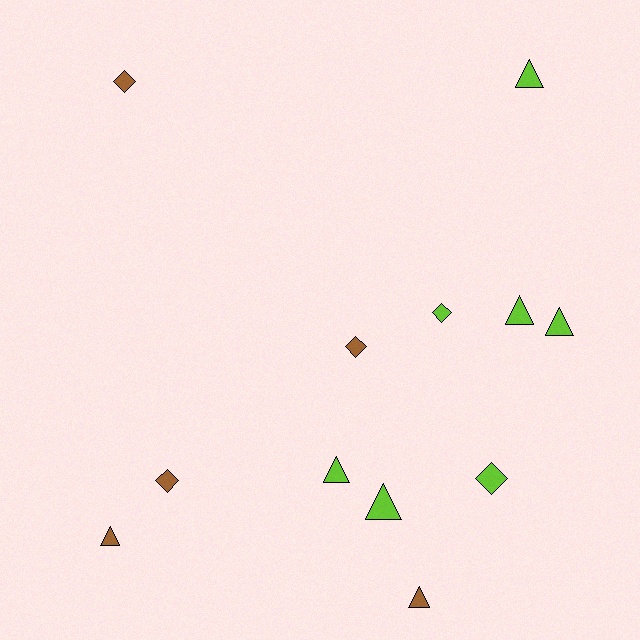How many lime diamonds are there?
There are 2 lime diamonds.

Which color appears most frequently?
Lime, with 7 objects.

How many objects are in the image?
There are 12 objects.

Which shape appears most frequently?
Triangle, with 7 objects.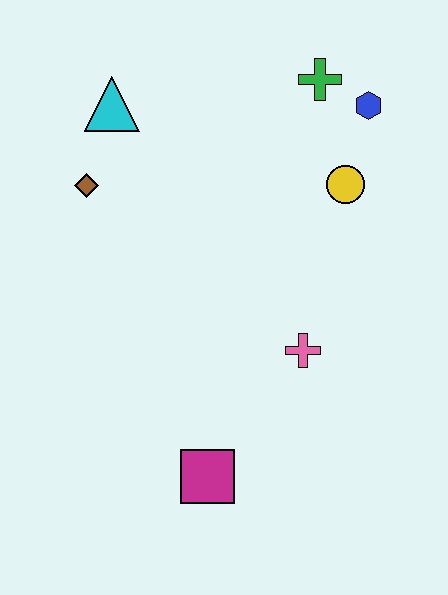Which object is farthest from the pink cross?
The cyan triangle is farthest from the pink cross.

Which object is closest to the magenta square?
The pink cross is closest to the magenta square.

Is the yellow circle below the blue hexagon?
Yes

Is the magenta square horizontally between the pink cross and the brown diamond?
Yes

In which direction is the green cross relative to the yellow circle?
The green cross is above the yellow circle.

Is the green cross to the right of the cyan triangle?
Yes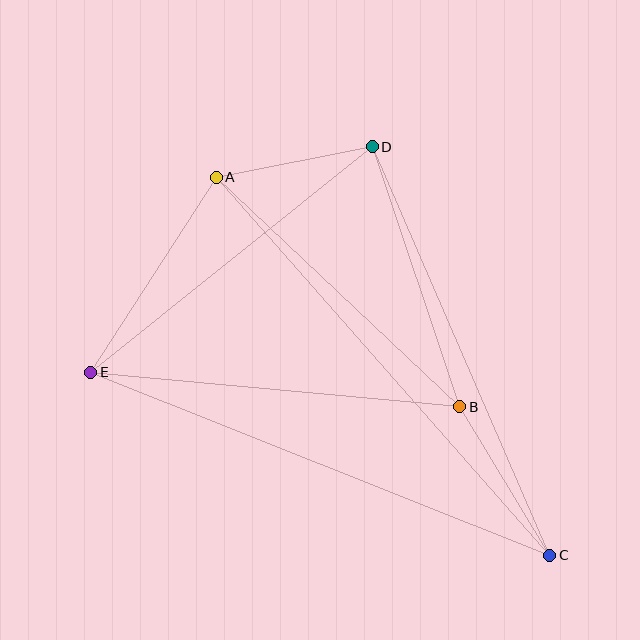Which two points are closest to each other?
Points A and D are closest to each other.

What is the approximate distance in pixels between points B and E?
The distance between B and E is approximately 370 pixels.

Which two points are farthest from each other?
Points A and C are farthest from each other.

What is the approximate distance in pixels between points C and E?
The distance between C and E is approximately 494 pixels.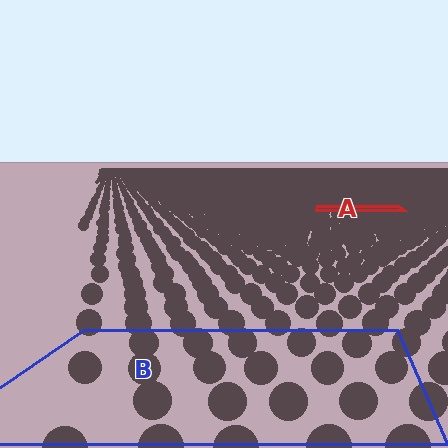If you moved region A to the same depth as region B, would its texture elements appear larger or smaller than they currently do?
They would appear larger. At a closer depth, the same texture elements are projected at a bigger on-screen size.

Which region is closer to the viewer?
Region B is closer. The texture elements there are larger and more spread out.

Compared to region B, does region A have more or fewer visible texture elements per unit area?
Region A has more texture elements per unit area — they are packed more densely because it is farther away.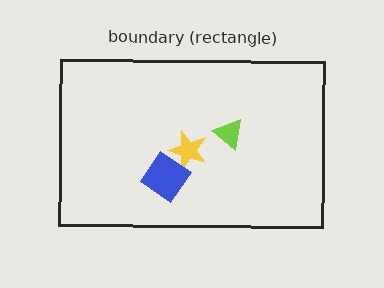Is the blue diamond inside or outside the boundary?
Inside.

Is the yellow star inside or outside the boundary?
Inside.